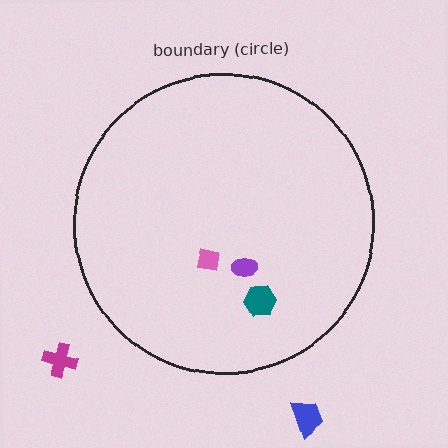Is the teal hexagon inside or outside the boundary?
Inside.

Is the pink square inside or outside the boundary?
Inside.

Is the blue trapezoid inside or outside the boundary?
Outside.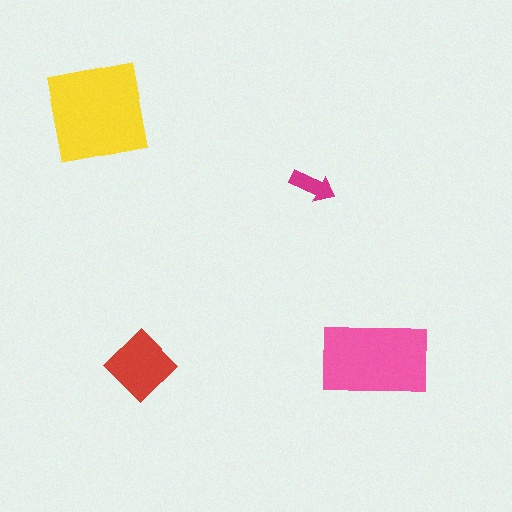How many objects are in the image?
There are 4 objects in the image.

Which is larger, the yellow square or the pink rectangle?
The yellow square.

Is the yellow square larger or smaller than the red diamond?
Larger.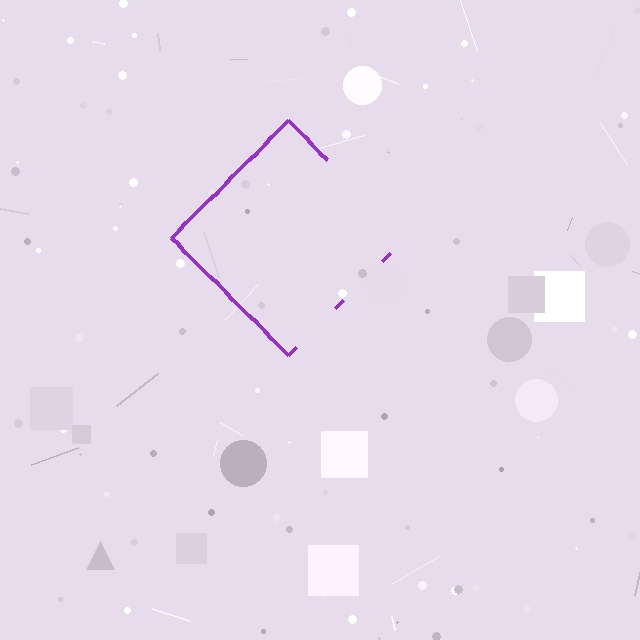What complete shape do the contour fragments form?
The contour fragments form a diamond.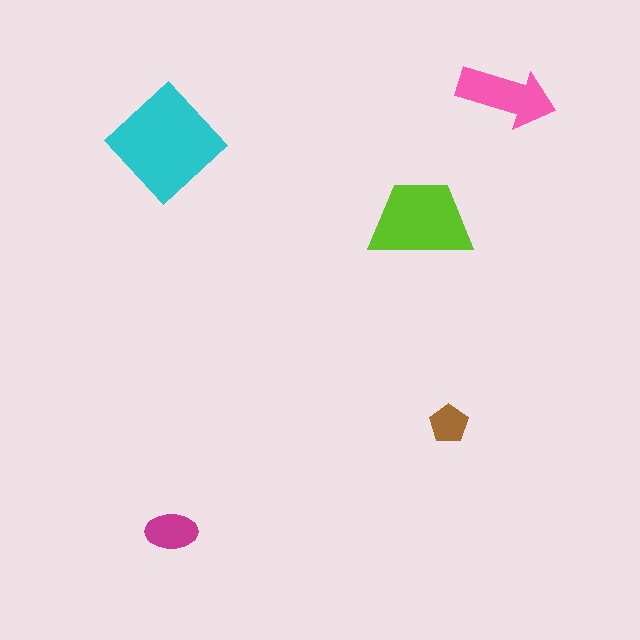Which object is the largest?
The cyan diamond.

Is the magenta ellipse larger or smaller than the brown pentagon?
Larger.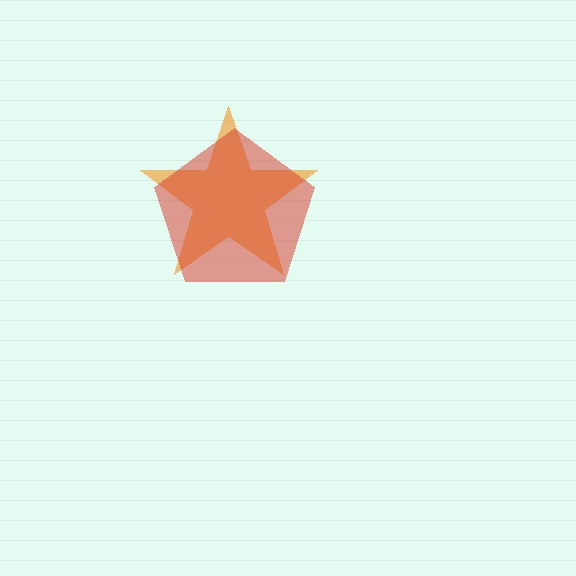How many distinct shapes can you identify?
There are 2 distinct shapes: an orange star, a red pentagon.